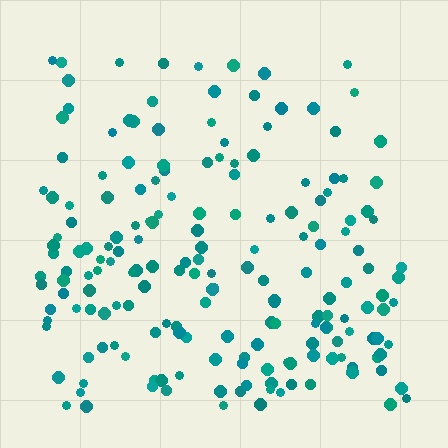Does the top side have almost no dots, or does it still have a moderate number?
Still a moderate number, just noticeably fewer than the bottom.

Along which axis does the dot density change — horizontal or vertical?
Vertical.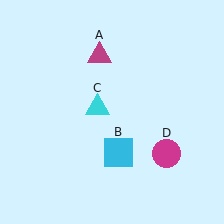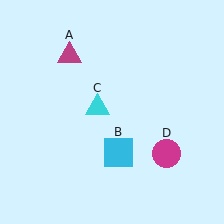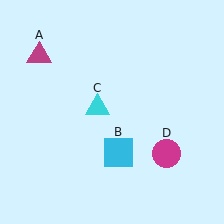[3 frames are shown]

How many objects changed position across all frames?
1 object changed position: magenta triangle (object A).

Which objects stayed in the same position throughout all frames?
Cyan square (object B) and cyan triangle (object C) and magenta circle (object D) remained stationary.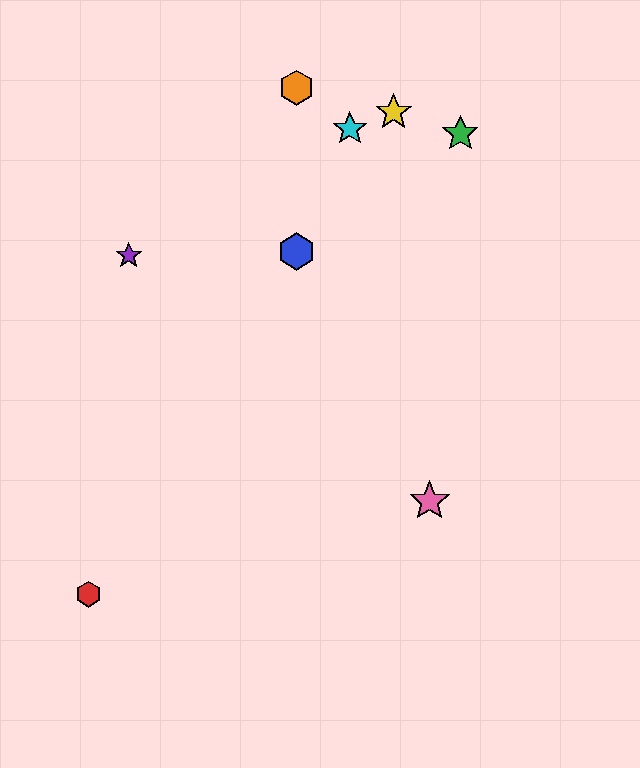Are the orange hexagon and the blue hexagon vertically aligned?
Yes, both are at x≈296.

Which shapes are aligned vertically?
The blue hexagon, the orange hexagon are aligned vertically.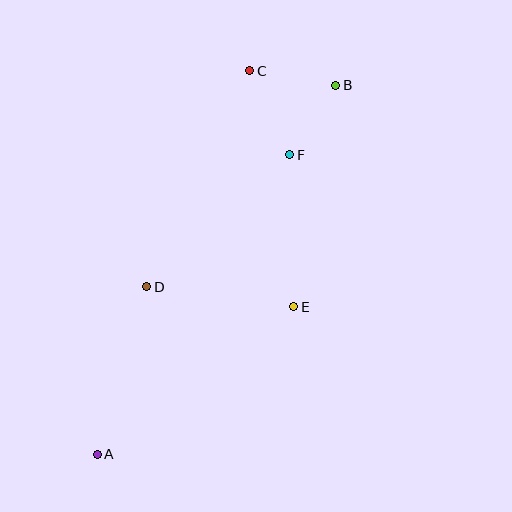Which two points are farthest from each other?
Points A and B are farthest from each other.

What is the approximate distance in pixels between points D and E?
The distance between D and E is approximately 148 pixels.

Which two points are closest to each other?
Points B and F are closest to each other.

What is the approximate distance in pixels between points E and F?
The distance between E and F is approximately 152 pixels.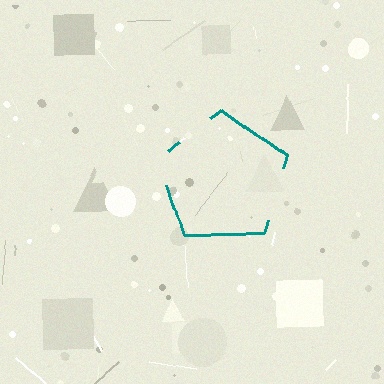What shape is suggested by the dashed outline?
The dashed outline suggests a pentagon.